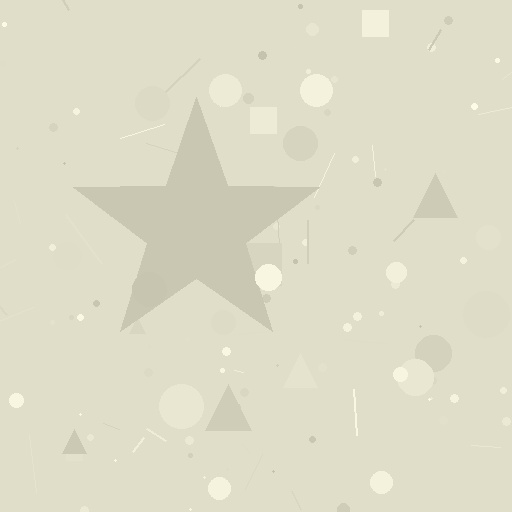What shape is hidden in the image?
A star is hidden in the image.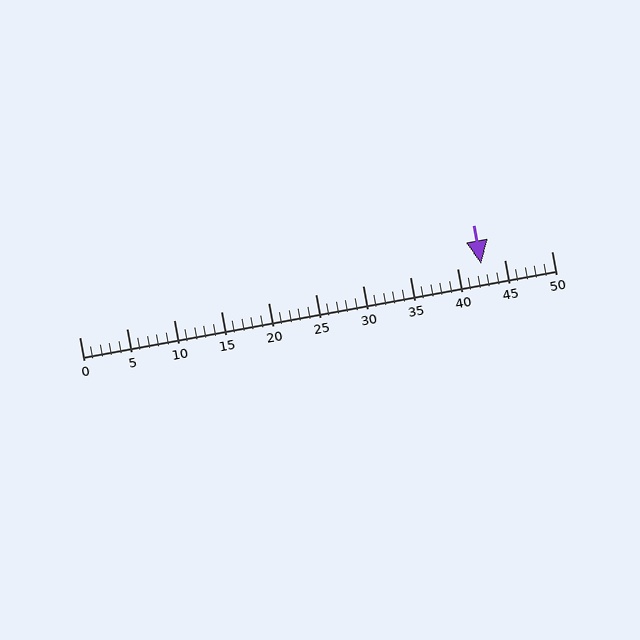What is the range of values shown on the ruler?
The ruler shows values from 0 to 50.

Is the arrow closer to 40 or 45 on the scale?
The arrow is closer to 45.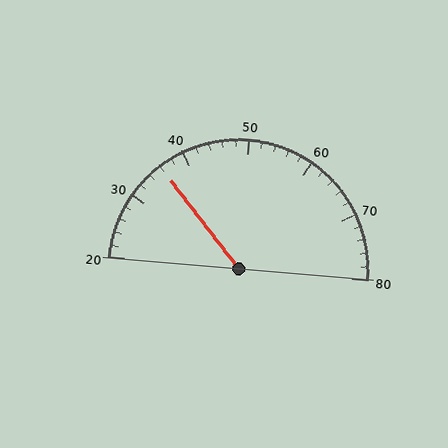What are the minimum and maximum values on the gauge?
The gauge ranges from 20 to 80.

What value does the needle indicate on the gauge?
The needle indicates approximately 36.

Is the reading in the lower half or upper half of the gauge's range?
The reading is in the lower half of the range (20 to 80).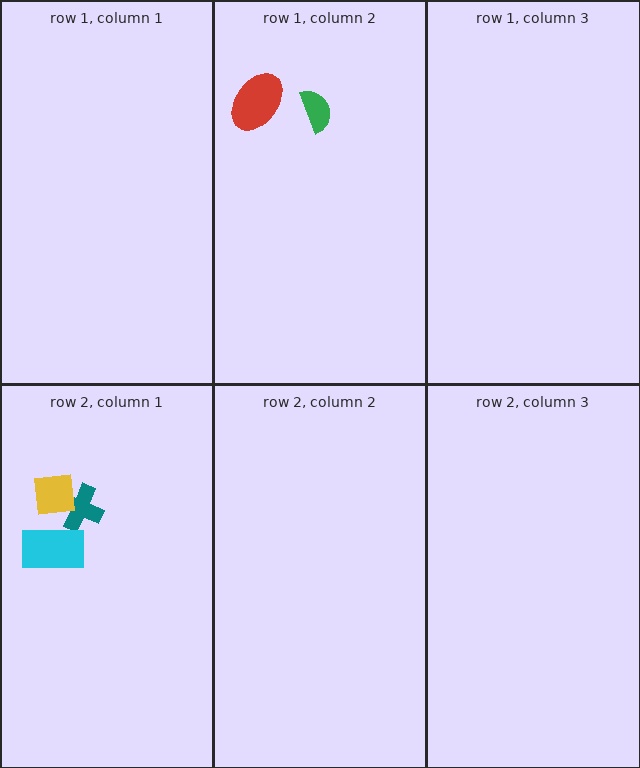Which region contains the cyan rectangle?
The row 2, column 1 region.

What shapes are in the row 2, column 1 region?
The teal cross, the cyan rectangle, the yellow square.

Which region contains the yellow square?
The row 2, column 1 region.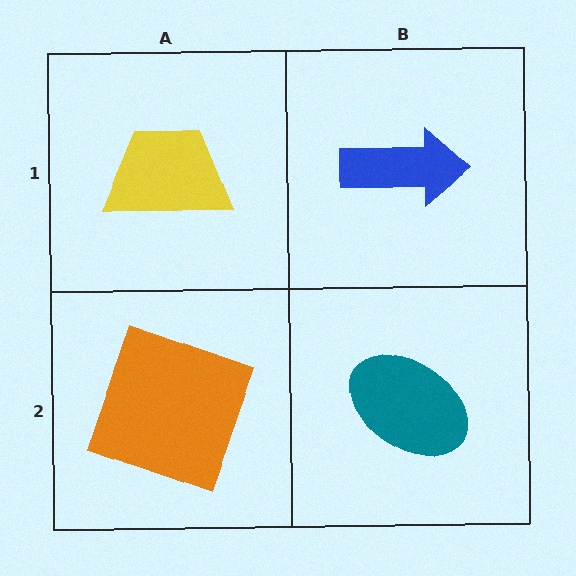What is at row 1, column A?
A yellow trapezoid.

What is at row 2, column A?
An orange square.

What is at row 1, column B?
A blue arrow.